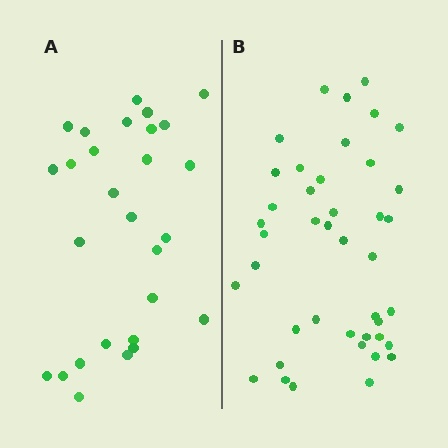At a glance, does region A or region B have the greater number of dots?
Region B (the right region) has more dots.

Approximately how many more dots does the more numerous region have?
Region B has approximately 15 more dots than region A.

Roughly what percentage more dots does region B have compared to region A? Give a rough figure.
About 50% more.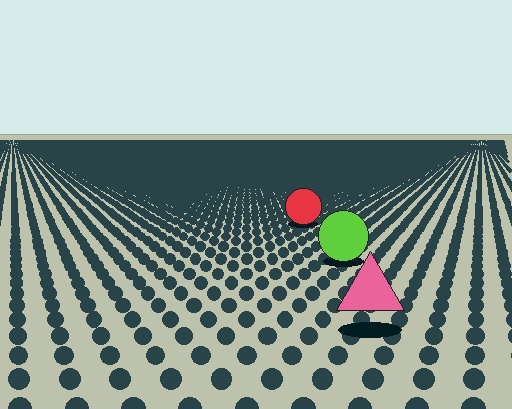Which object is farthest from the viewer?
The red circle is farthest from the viewer. It appears smaller and the ground texture around it is denser.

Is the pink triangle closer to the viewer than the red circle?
Yes. The pink triangle is closer — you can tell from the texture gradient: the ground texture is coarser near it.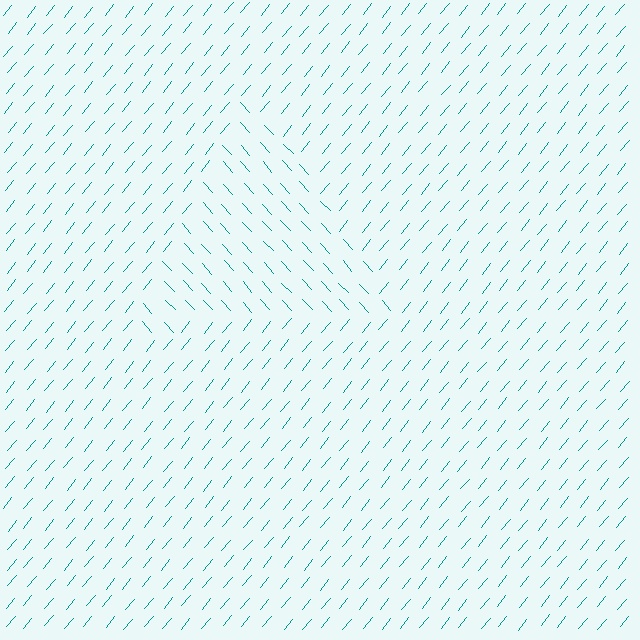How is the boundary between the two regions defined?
The boundary is defined purely by a change in line orientation (approximately 82 degrees difference). All lines are the same color and thickness.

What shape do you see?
I see a triangle.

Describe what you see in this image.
The image is filled with small teal line segments. A triangle region in the image has lines oriented differently from the surrounding lines, creating a visible texture boundary.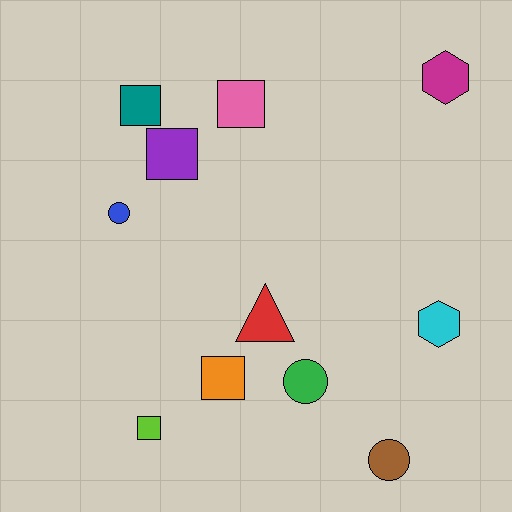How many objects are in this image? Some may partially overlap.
There are 11 objects.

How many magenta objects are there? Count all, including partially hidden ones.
There is 1 magenta object.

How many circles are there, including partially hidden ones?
There are 3 circles.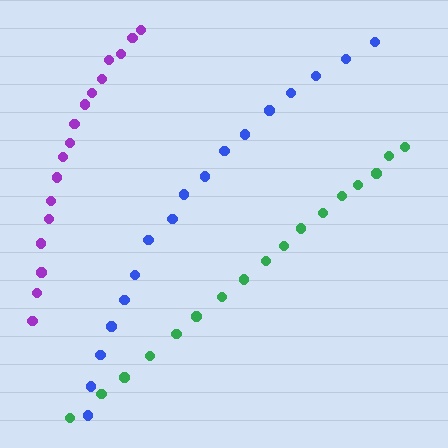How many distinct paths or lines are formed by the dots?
There are 3 distinct paths.